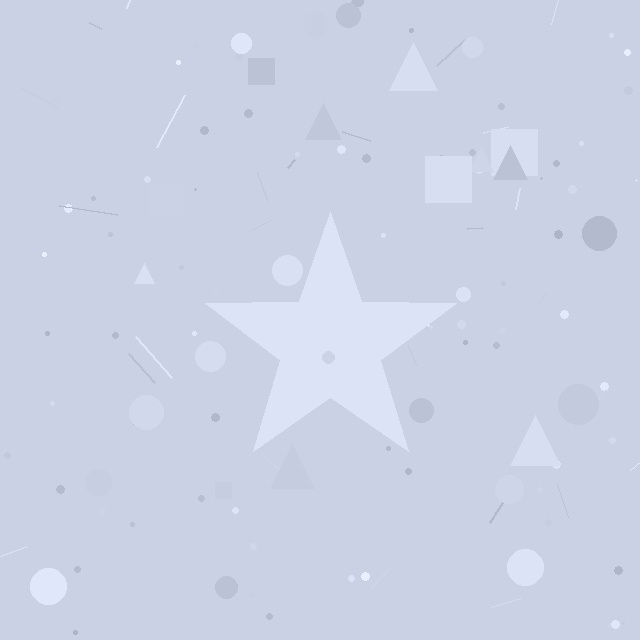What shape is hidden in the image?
A star is hidden in the image.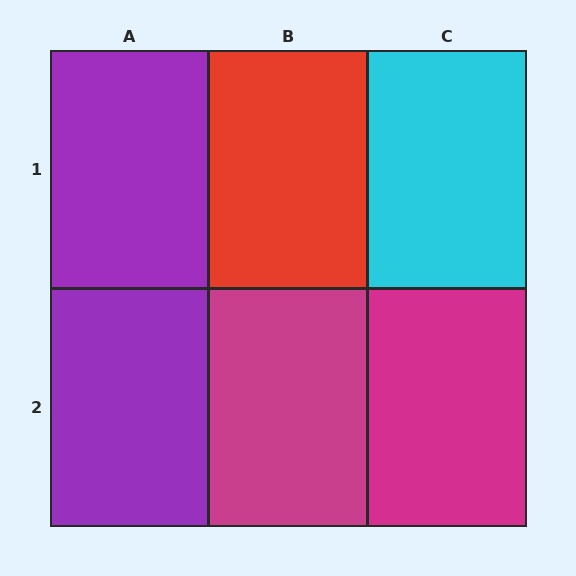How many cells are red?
1 cell is red.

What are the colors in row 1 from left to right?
Purple, red, cyan.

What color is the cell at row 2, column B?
Magenta.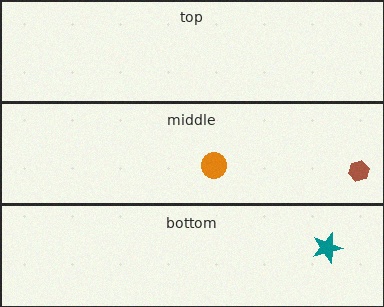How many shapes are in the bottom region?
1.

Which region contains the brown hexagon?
The middle region.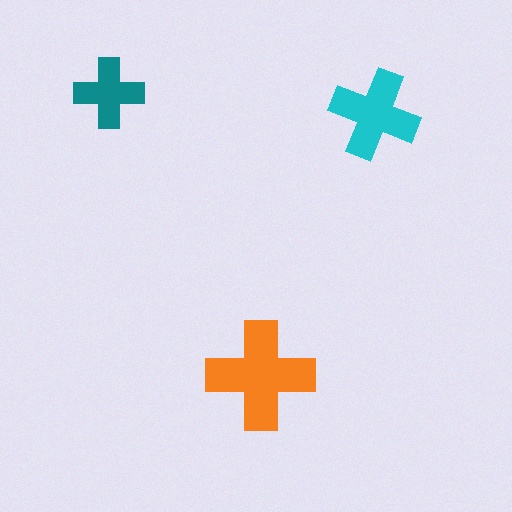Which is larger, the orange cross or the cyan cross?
The orange one.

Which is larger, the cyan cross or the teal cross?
The cyan one.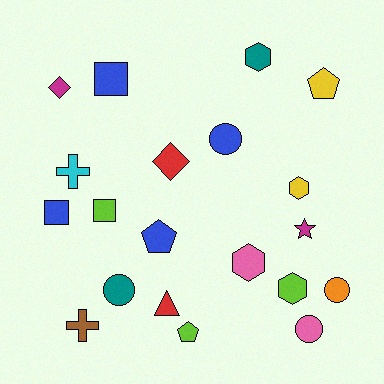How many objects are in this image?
There are 20 objects.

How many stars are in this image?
There is 1 star.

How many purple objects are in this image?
There are no purple objects.